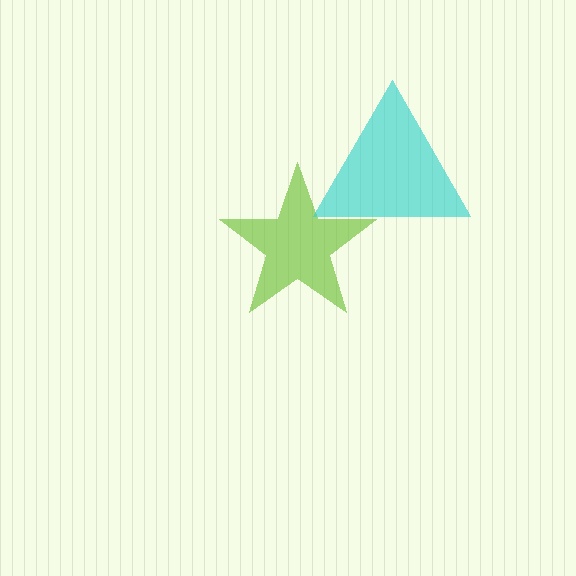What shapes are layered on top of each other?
The layered shapes are: a lime star, a cyan triangle.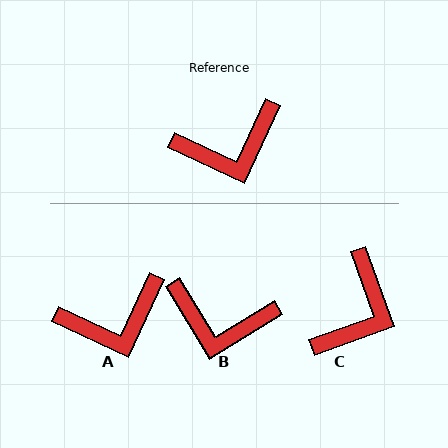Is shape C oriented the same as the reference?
No, it is off by about 45 degrees.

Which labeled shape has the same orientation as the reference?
A.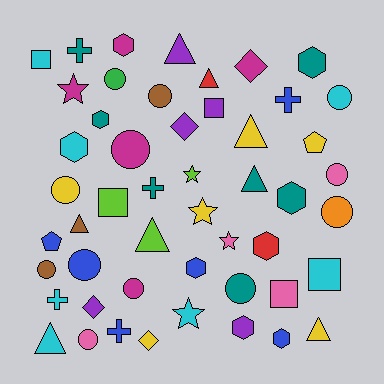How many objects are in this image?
There are 50 objects.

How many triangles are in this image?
There are 8 triangles.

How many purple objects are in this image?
There are 5 purple objects.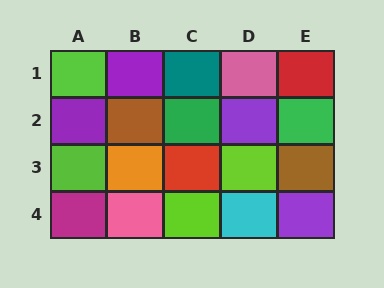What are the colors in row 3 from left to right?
Lime, orange, red, lime, brown.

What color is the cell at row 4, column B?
Pink.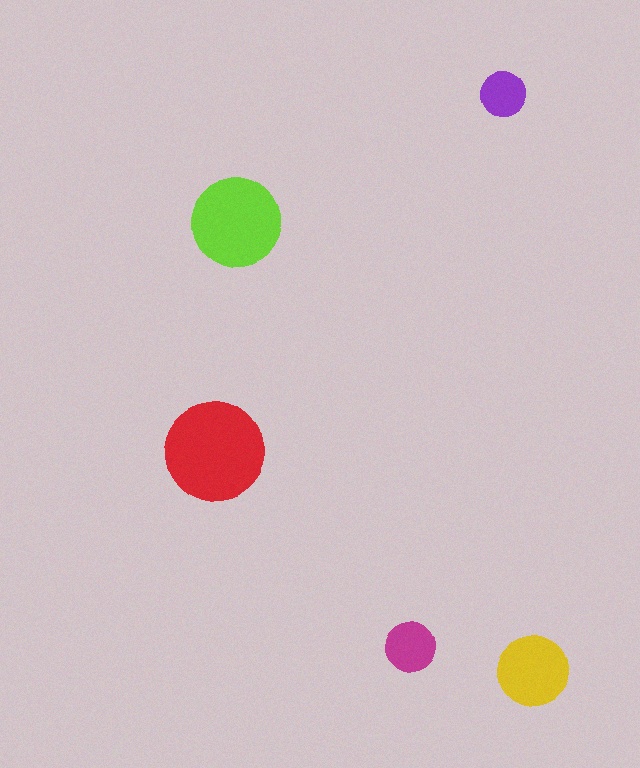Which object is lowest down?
The yellow circle is bottommost.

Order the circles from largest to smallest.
the red one, the lime one, the yellow one, the magenta one, the purple one.